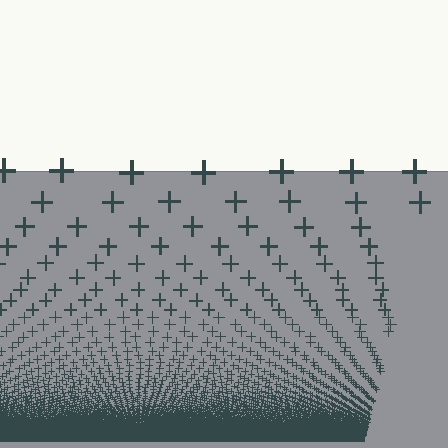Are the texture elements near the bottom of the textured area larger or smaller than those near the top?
Smaller. The gradient is inverted — elements near the bottom are smaller and denser.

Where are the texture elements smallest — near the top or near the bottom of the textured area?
Near the bottom.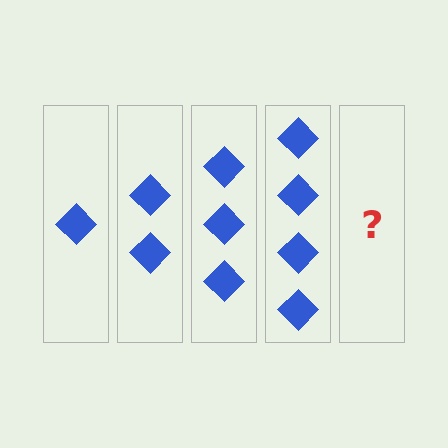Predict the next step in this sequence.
The next step is 5 diamonds.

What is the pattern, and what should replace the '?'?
The pattern is that each step adds one more diamond. The '?' should be 5 diamonds.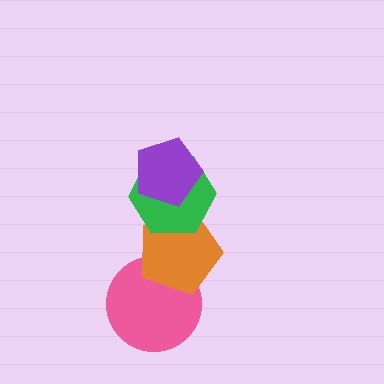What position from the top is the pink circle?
The pink circle is 4th from the top.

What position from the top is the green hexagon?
The green hexagon is 2nd from the top.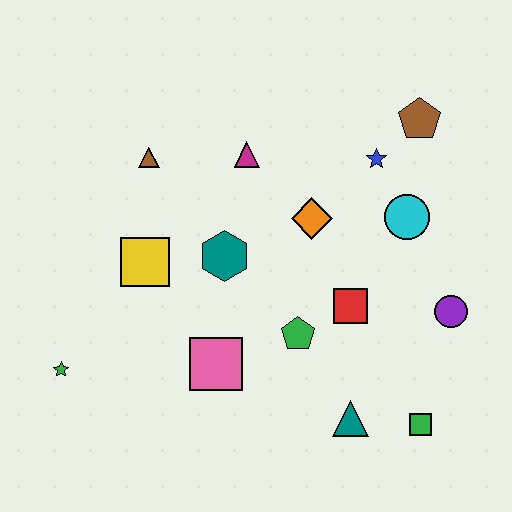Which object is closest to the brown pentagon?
The blue star is closest to the brown pentagon.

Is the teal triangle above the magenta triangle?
No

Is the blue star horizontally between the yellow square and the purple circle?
Yes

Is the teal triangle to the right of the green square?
No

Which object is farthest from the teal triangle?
The brown triangle is farthest from the teal triangle.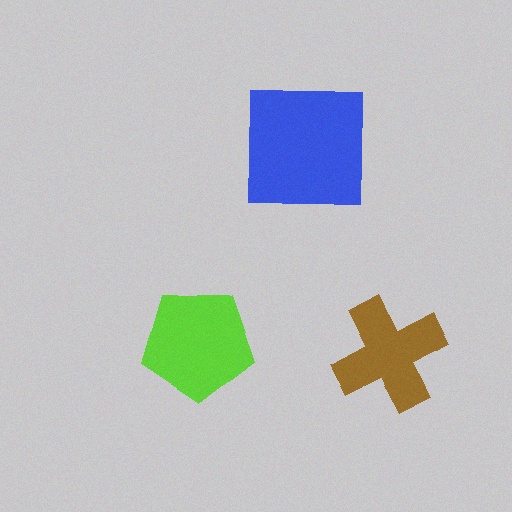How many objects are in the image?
There are 3 objects in the image.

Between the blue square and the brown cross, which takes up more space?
The blue square.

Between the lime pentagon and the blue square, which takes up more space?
The blue square.